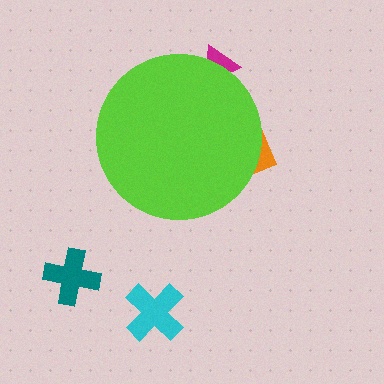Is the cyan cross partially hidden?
No, the cyan cross is fully visible.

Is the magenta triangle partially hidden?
Yes, the magenta triangle is partially hidden behind the lime circle.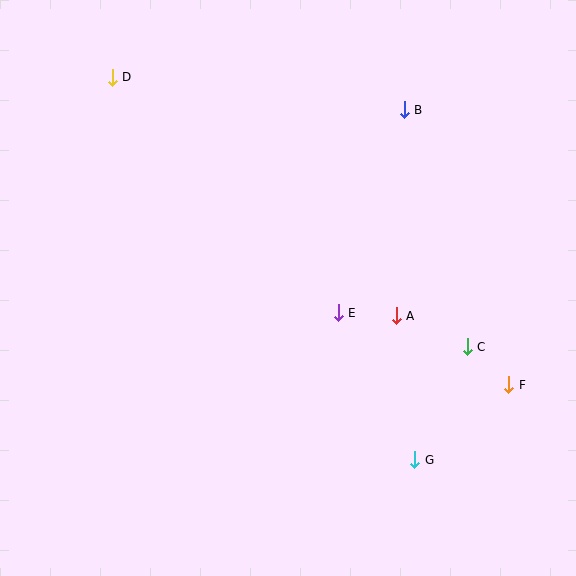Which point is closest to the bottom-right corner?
Point G is closest to the bottom-right corner.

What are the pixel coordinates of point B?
Point B is at (404, 110).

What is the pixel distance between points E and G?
The distance between E and G is 166 pixels.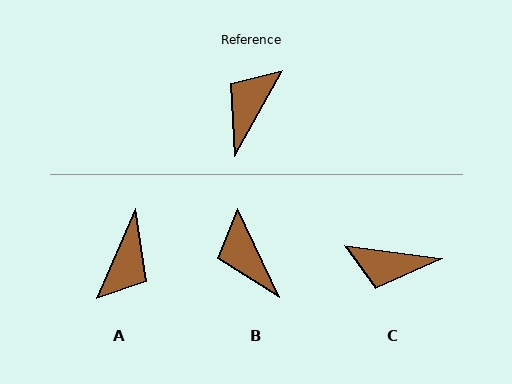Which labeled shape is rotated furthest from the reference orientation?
A, about 175 degrees away.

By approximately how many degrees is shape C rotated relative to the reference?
Approximately 112 degrees counter-clockwise.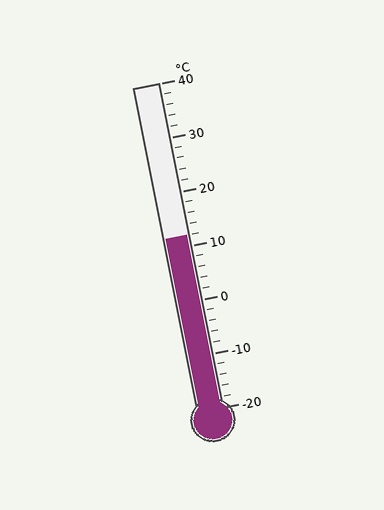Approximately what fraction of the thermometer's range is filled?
The thermometer is filled to approximately 55% of its range.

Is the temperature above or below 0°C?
The temperature is above 0°C.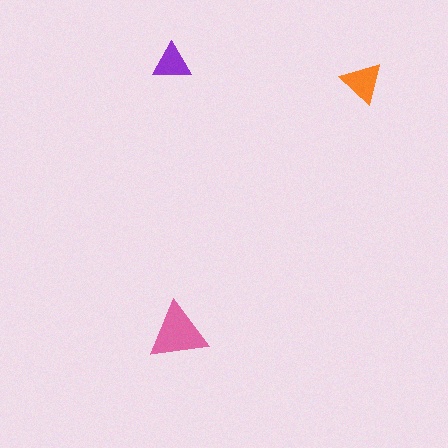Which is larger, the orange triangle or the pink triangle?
The pink one.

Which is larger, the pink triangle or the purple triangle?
The pink one.